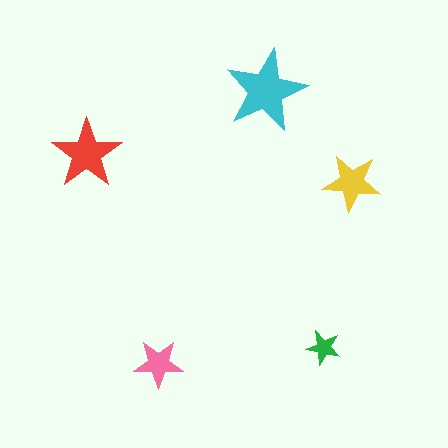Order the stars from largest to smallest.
the cyan one, the red one, the yellow one, the pink one, the green one.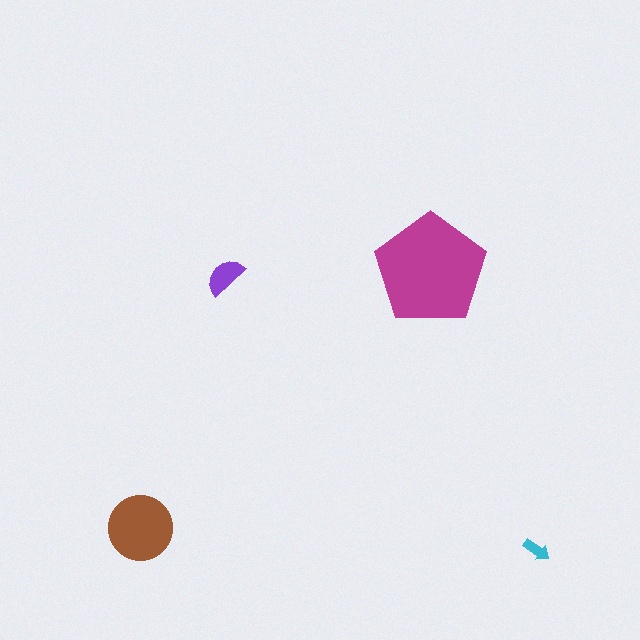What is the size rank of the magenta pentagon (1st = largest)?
1st.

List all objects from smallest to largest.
The cyan arrow, the purple semicircle, the brown circle, the magenta pentagon.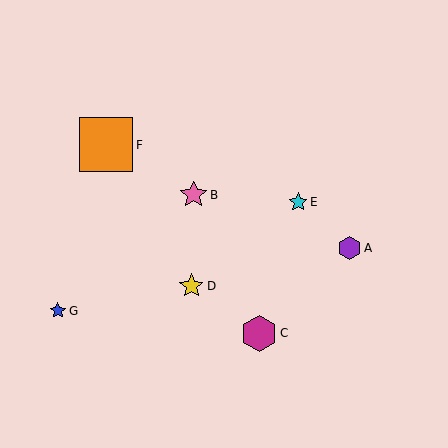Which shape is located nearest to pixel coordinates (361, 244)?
The purple hexagon (labeled A) at (350, 248) is nearest to that location.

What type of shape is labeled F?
Shape F is an orange square.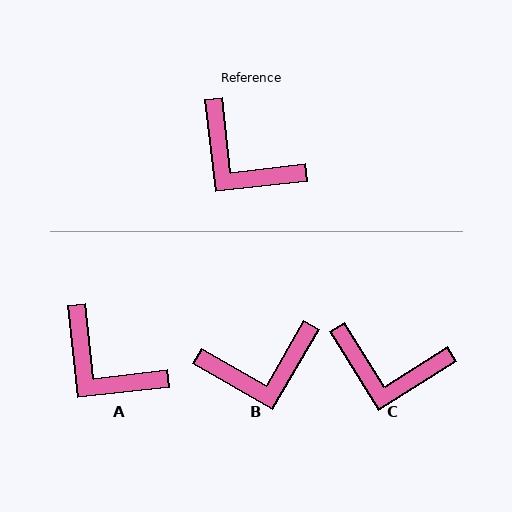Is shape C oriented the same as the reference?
No, it is off by about 25 degrees.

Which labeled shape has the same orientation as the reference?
A.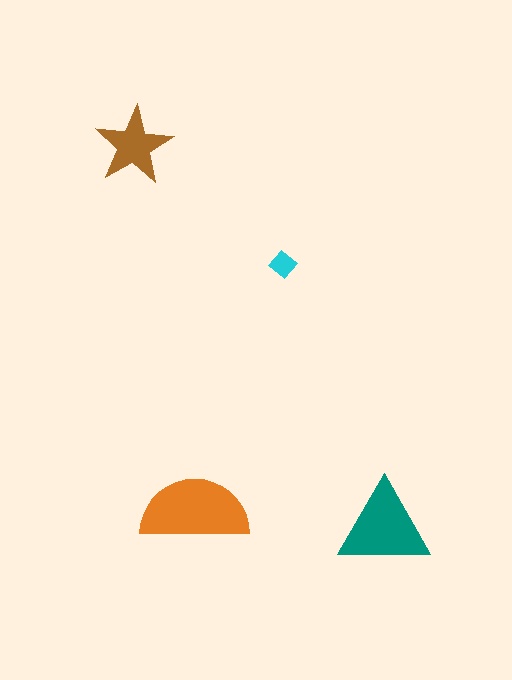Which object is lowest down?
The teal triangle is bottommost.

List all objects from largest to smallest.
The orange semicircle, the teal triangle, the brown star, the cyan diamond.